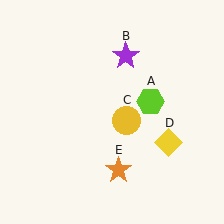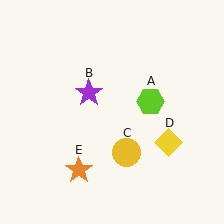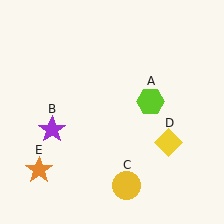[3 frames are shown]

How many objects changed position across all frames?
3 objects changed position: purple star (object B), yellow circle (object C), orange star (object E).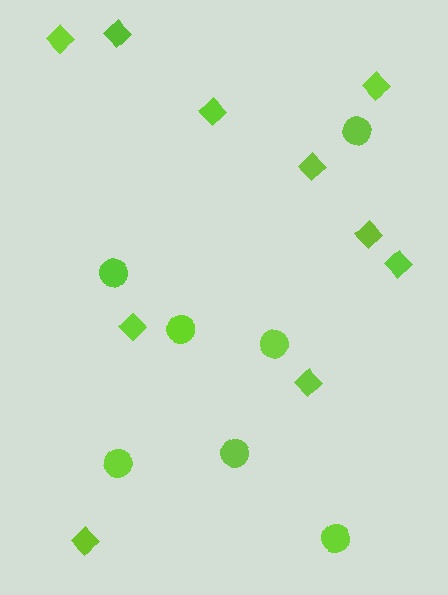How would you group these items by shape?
There are 2 groups: one group of circles (7) and one group of diamonds (10).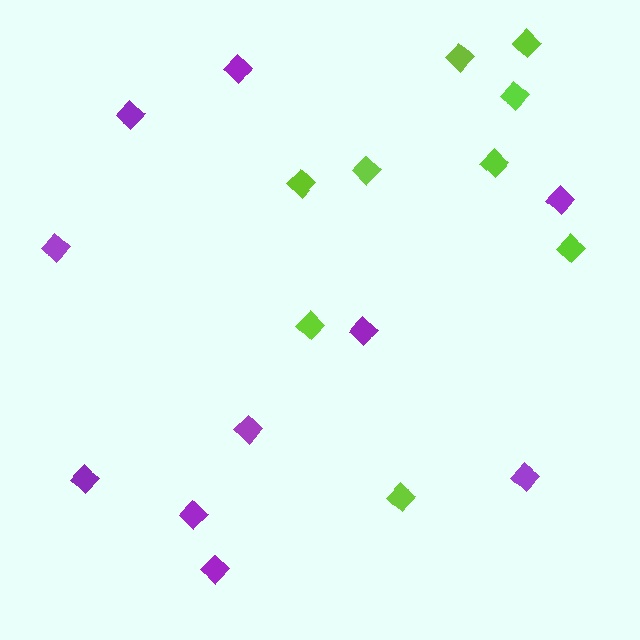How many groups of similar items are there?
There are 2 groups: one group of purple diamonds (10) and one group of lime diamonds (9).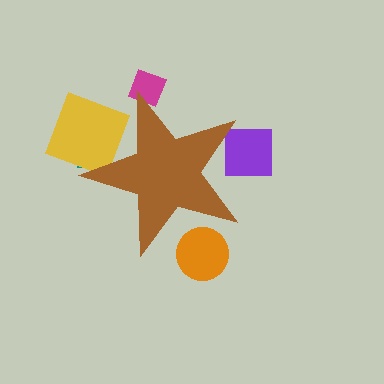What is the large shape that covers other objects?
A brown star.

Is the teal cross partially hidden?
Yes, the teal cross is partially hidden behind the brown star.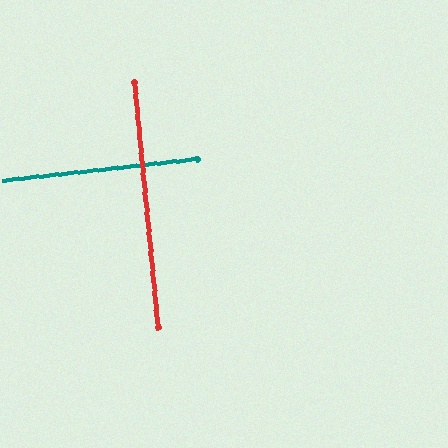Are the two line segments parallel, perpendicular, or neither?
Perpendicular — they meet at approximately 89°.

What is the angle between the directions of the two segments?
Approximately 89 degrees.